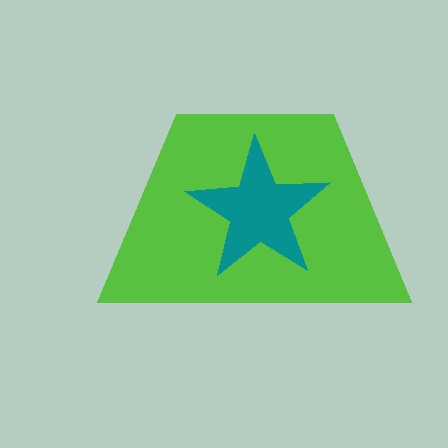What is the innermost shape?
The teal star.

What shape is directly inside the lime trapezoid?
The teal star.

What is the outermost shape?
The lime trapezoid.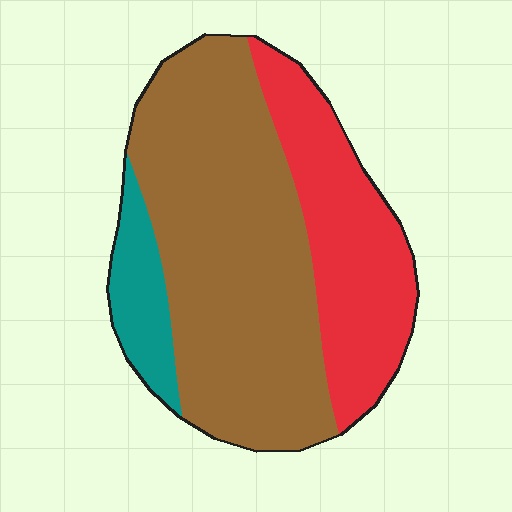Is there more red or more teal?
Red.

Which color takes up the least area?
Teal, at roughly 10%.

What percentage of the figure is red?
Red takes up about one third (1/3) of the figure.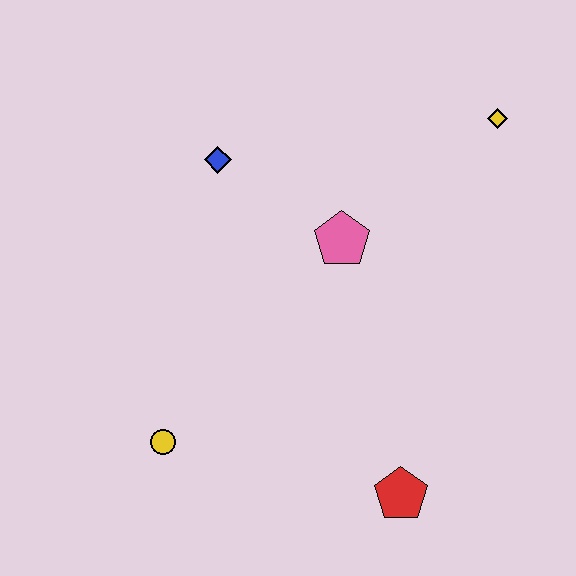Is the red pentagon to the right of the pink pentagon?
Yes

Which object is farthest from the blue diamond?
The red pentagon is farthest from the blue diamond.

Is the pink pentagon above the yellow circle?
Yes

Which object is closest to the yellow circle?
The red pentagon is closest to the yellow circle.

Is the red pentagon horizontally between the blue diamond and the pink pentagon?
No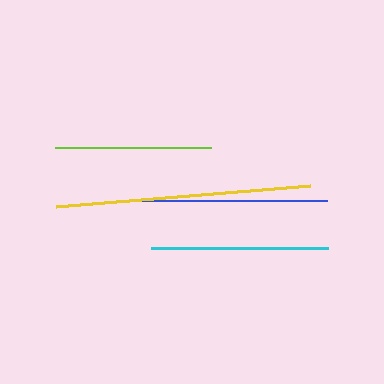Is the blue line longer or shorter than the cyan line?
The blue line is longer than the cyan line.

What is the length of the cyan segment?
The cyan segment is approximately 177 pixels long.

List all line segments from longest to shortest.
From longest to shortest: yellow, blue, cyan, lime.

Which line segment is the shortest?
The lime line is the shortest at approximately 157 pixels.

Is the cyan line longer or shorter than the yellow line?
The yellow line is longer than the cyan line.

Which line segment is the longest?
The yellow line is the longest at approximately 254 pixels.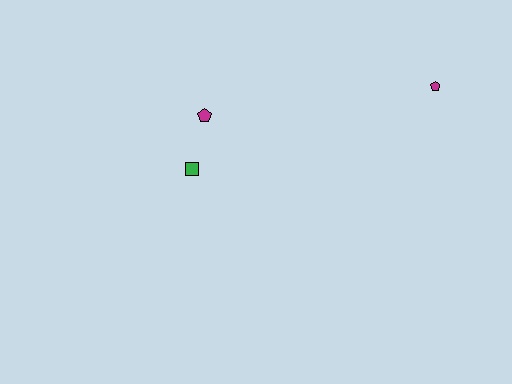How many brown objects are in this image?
There are no brown objects.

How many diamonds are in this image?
There are no diamonds.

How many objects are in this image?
There are 3 objects.